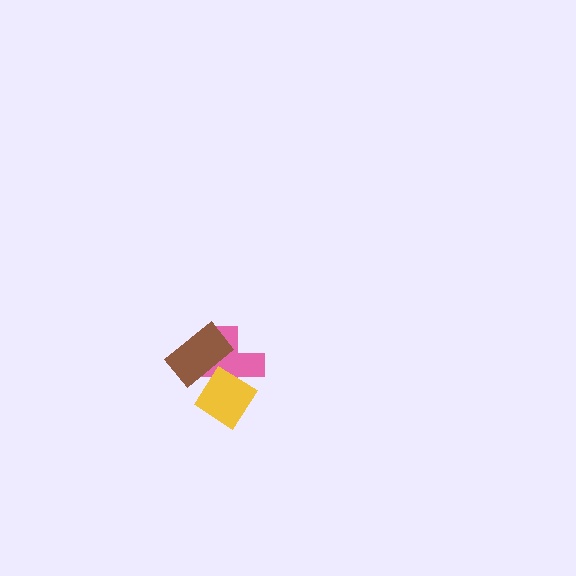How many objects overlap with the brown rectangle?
2 objects overlap with the brown rectangle.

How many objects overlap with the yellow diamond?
2 objects overlap with the yellow diamond.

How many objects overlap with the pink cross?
2 objects overlap with the pink cross.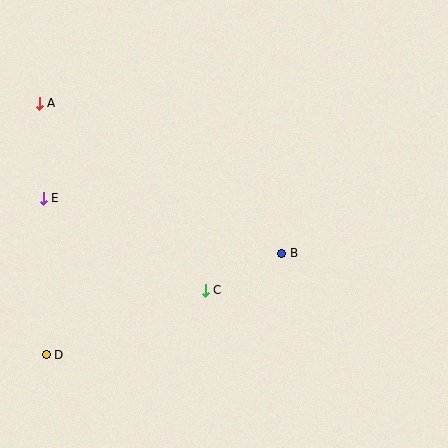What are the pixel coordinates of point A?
Point A is at (39, 103).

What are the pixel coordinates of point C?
Point C is at (205, 291).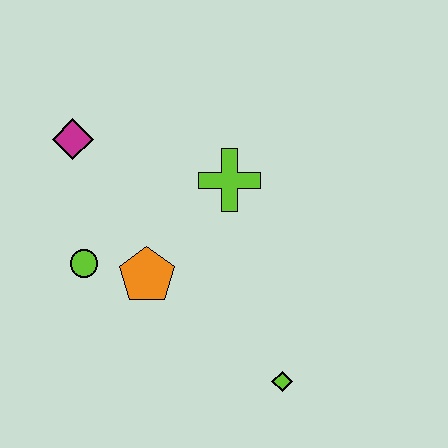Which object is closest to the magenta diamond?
The lime circle is closest to the magenta diamond.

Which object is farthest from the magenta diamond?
The lime diamond is farthest from the magenta diamond.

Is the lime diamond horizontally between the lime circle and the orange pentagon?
No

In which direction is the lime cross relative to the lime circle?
The lime cross is to the right of the lime circle.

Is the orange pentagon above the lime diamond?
Yes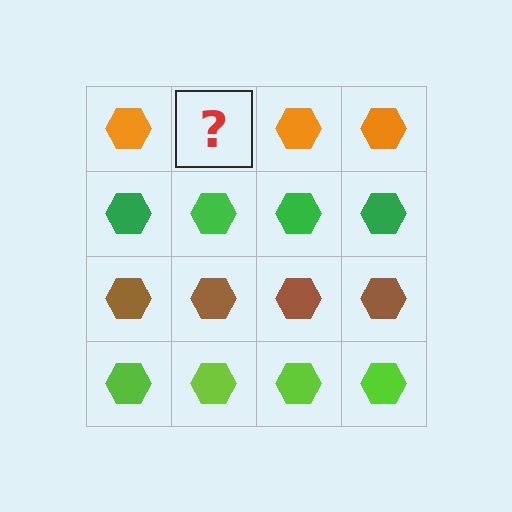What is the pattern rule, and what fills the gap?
The rule is that each row has a consistent color. The gap should be filled with an orange hexagon.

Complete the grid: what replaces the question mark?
The question mark should be replaced with an orange hexagon.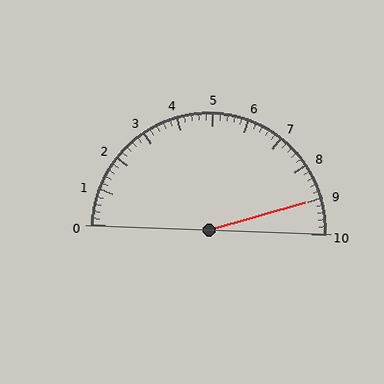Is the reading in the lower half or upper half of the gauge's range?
The reading is in the upper half of the range (0 to 10).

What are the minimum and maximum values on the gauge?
The gauge ranges from 0 to 10.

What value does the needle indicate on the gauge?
The needle indicates approximately 9.0.